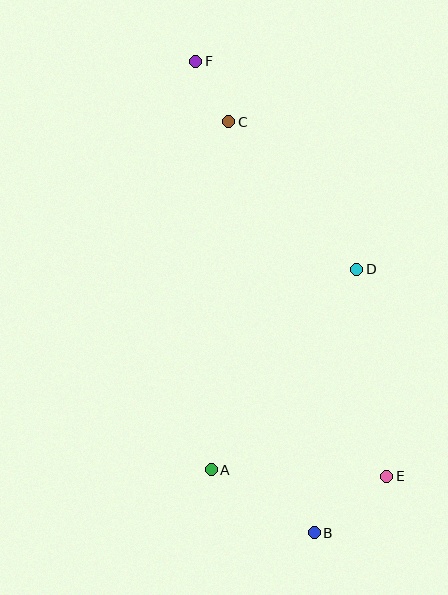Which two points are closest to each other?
Points C and F are closest to each other.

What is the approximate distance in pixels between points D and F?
The distance between D and F is approximately 263 pixels.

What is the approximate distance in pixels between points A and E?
The distance between A and E is approximately 176 pixels.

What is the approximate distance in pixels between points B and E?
The distance between B and E is approximately 92 pixels.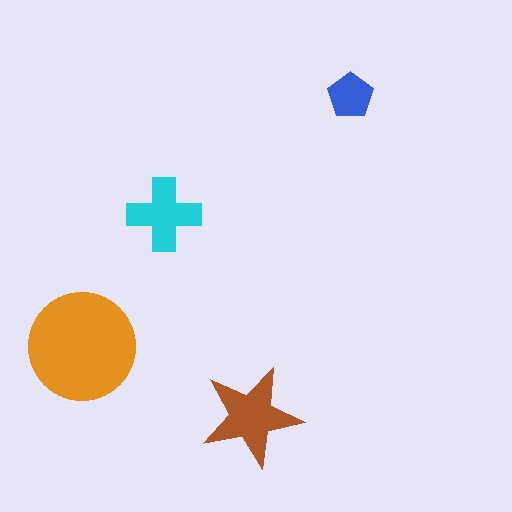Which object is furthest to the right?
The blue pentagon is rightmost.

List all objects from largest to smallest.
The orange circle, the brown star, the cyan cross, the blue pentagon.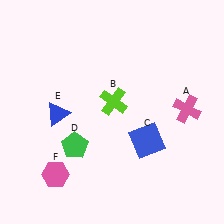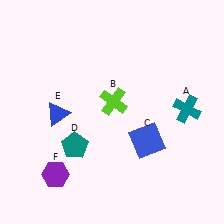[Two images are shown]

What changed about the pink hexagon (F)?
In Image 1, F is pink. In Image 2, it changed to purple.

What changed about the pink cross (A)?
In Image 1, A is pink. In Image 2, it changed to teal.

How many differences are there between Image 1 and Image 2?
There are 3 differences between the two images.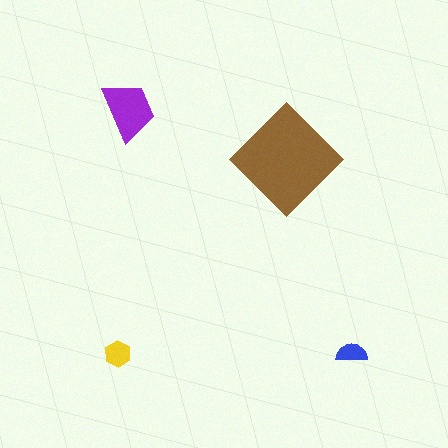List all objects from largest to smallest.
The brown diamond, the purple trapezoid, the yellow hexagon, the blue semicircle.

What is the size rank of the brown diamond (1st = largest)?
1st.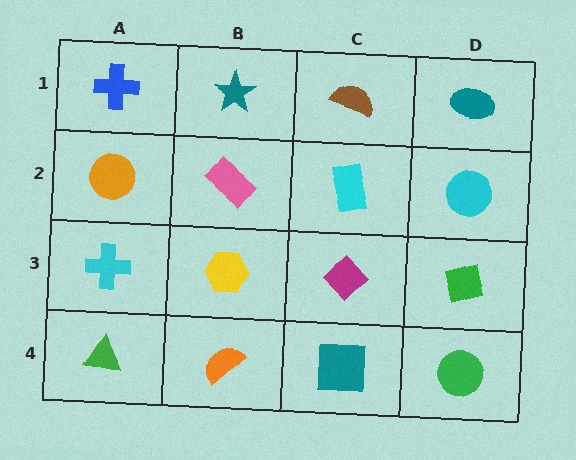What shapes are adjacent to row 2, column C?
A brown semicircle (row 1, column C), a magenta diamond (row 3, column C), a pink rectangle (row 2, column B), a cyan circle (row 2, column D).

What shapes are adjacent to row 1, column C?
A cyan rectangle (row 2, column C), a teal star (row 1, column B), a teal ellipse (row 1, column D).